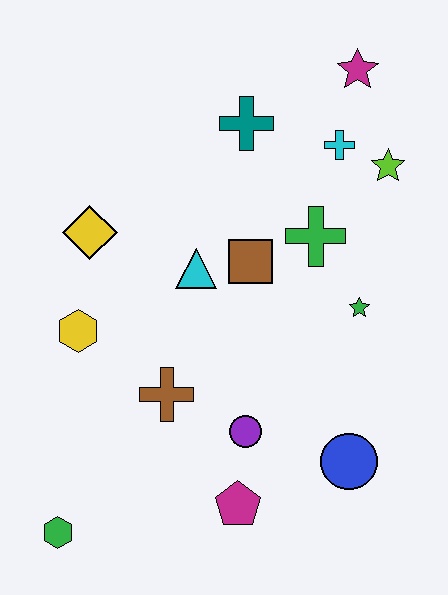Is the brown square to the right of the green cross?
No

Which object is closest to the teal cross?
The cyan cross is closest to the teal cross.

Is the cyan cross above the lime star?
Yes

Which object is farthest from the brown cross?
The magenta star is farthest from the brown cross.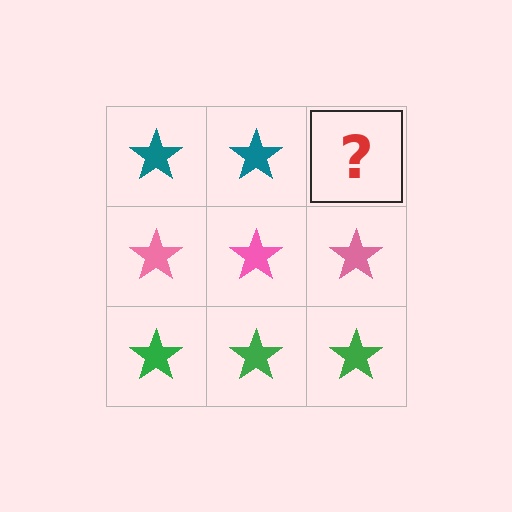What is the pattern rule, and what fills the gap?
The rule is that each row has a consistent color. The gap should be filled with a teal star.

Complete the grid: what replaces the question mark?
The question mark should be replaced with a teal star.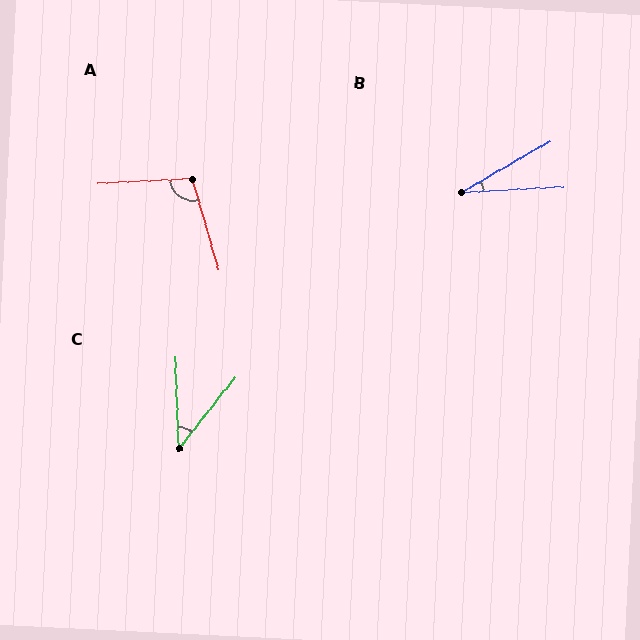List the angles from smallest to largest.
B (27°), C (40°), A (103°).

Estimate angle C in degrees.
Approximately 40 degrees.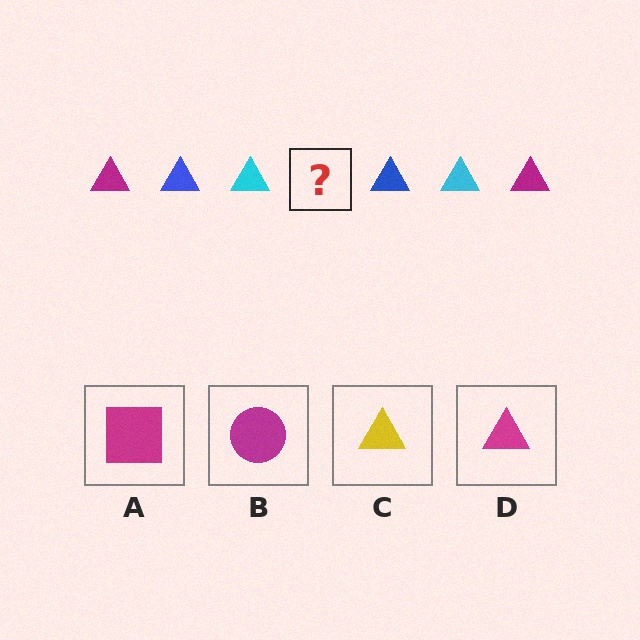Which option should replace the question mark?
Option D.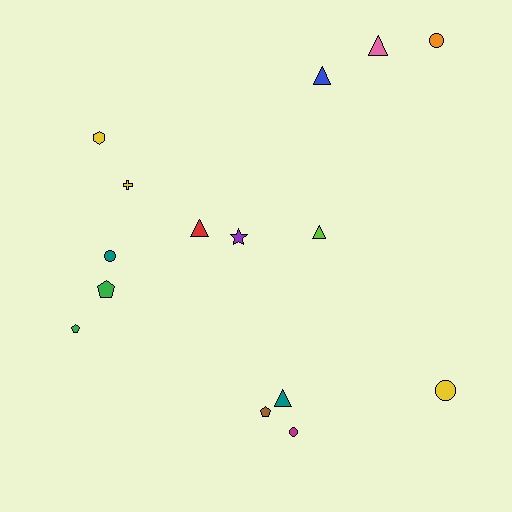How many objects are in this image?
There are 15 objects.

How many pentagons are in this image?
There are 3 pentagons.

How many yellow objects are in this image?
There are 3 yellow objects.